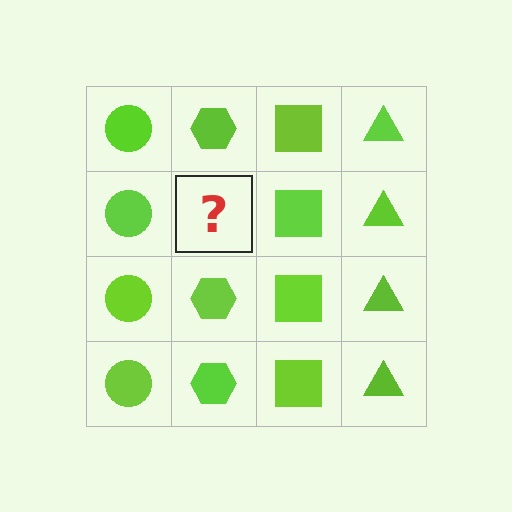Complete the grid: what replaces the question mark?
The question mark should be replaced with a lime hexagon.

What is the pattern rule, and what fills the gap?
The rule is that each column has a consistent shape. The gap should be filled with a lime hexagon.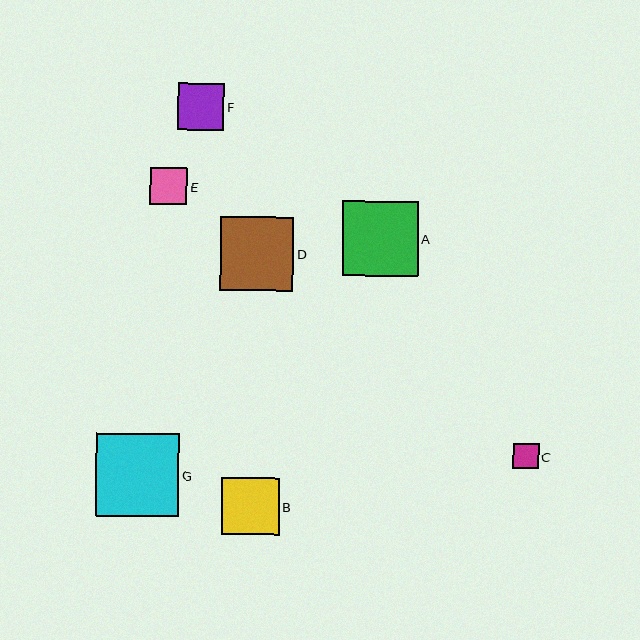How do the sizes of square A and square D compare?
Square A and square D are approximately the same size.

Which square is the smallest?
Square C is the smallest with a size of approximately 26 pixels.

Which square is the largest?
Square G is the largest with a size of approximately 84 pixels.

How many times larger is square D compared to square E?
Square D is approximately 2.0 times the size of square E.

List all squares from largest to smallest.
From largest to smallest: G, A, D, B, F, E, C.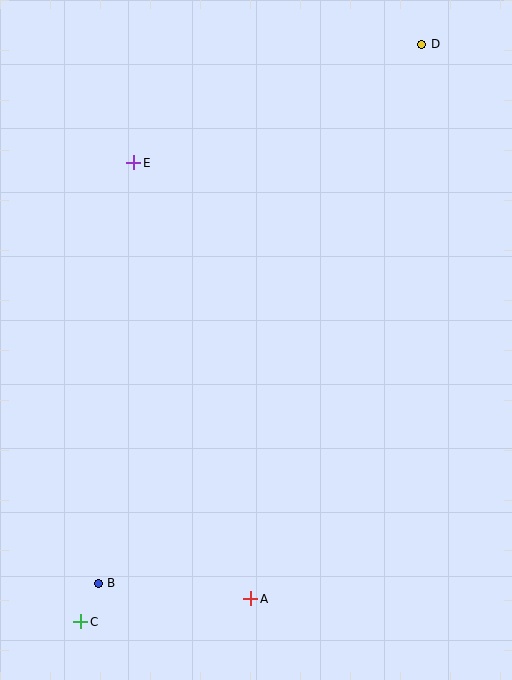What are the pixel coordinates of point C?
Point C is at (81, 622).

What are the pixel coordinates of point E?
Point E is at (134, 163).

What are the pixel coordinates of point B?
Point B is at (98, 583).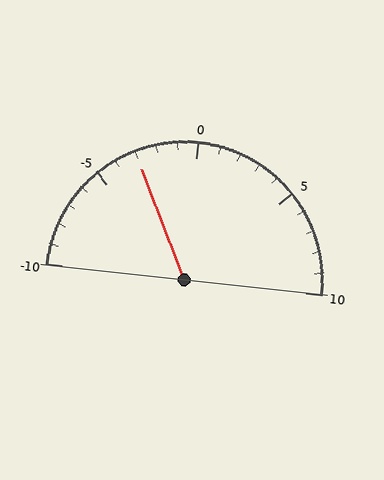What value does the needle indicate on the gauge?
The needle indicates approximately -3.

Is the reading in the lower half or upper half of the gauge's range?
The reading is in the lower half of the range (-10 to 10).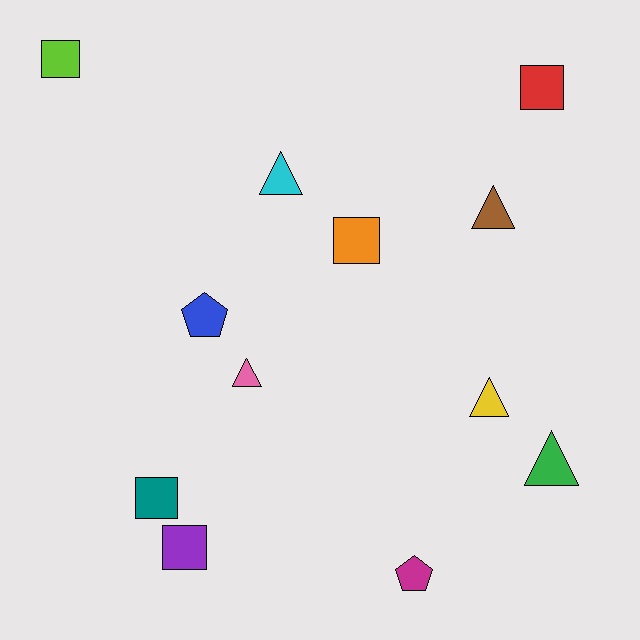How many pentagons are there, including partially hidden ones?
There are 2 pentagons.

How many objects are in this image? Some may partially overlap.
There are 12 objects.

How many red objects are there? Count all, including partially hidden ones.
There is 1 red object.